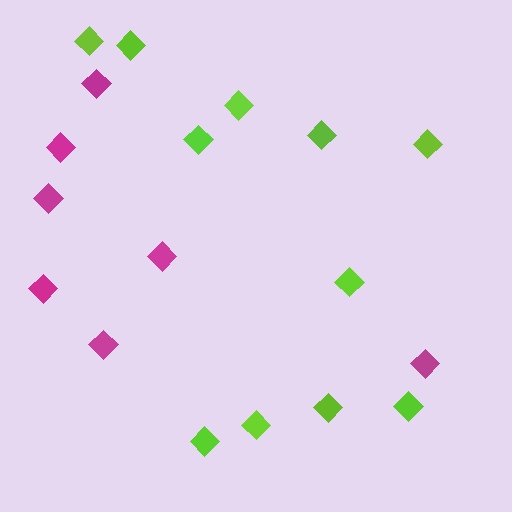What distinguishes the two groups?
There are 2 groups: one group of lime diamonds (11) and one group of magenta diamonds (7).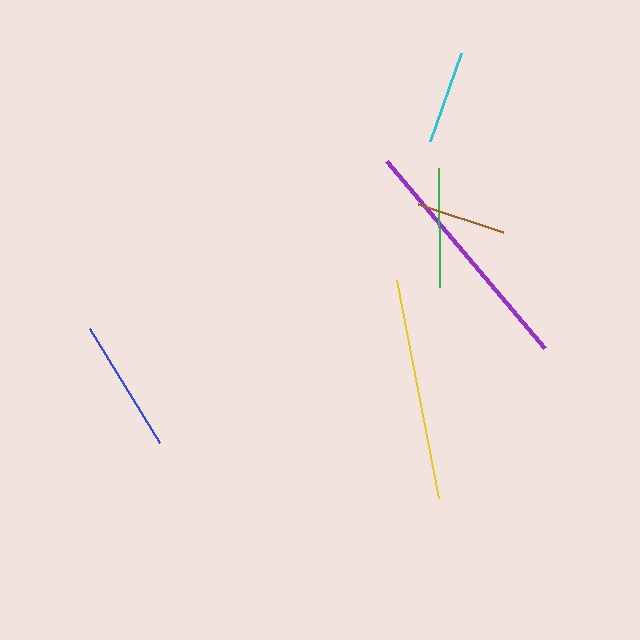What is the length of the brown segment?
The brown segment is approximately 89 pixels long.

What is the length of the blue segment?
The blue segment is approximately 133 pixels long.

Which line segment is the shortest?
The brown line is the shortest at approximately 89 pixels.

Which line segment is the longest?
The purple line is the longest at approximately 245 pixels.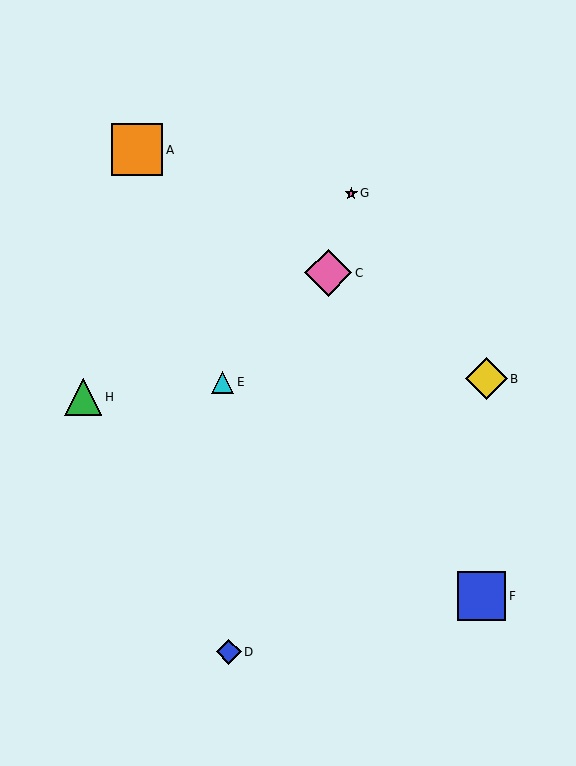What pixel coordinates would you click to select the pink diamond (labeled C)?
Click at (328, 273) to select the pink diamond C.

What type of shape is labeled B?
Shape B is a yellow diamond.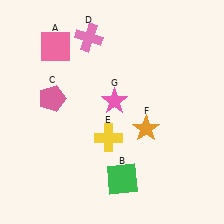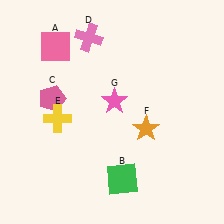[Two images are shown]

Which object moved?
The yellow cross (E) moved left.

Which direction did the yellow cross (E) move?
The yellow cross (E) moved left.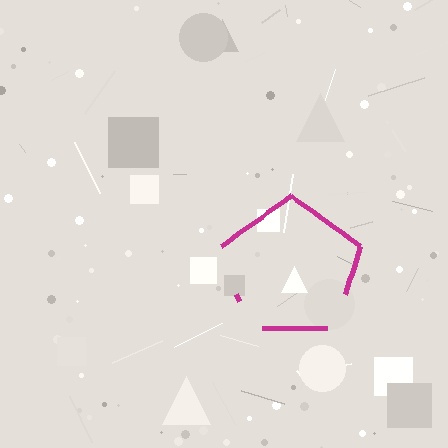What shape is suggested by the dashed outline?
The dashed outline suggests a pentagon.